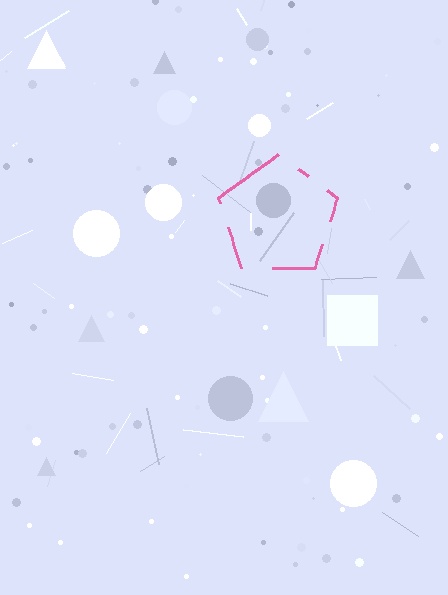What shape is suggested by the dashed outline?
The dashed outline suggests a pentagon.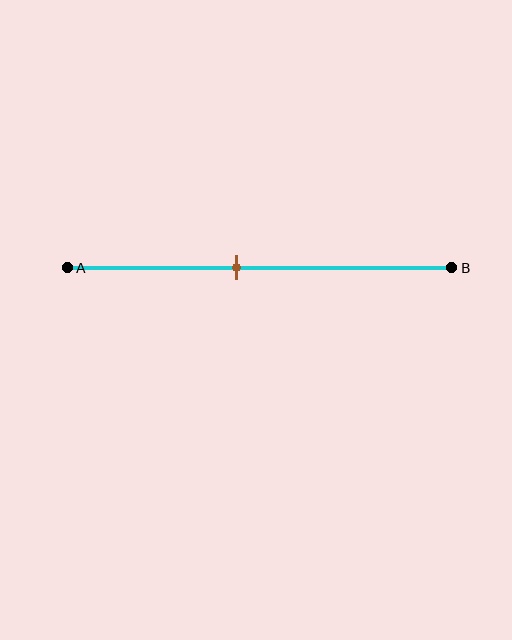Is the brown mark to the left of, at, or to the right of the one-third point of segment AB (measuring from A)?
The brown mark is to the right of the one-third point of segment AB.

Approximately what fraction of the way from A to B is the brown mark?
The brown mark is approximately 45% of the way from A to B.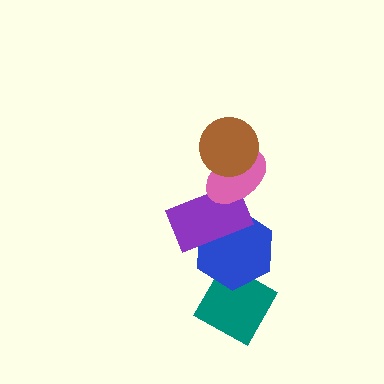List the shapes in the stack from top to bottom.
From top to bottom: the brown circle, the pink ellipse, the purple rectangle, the blue hexagon, the teal diamond.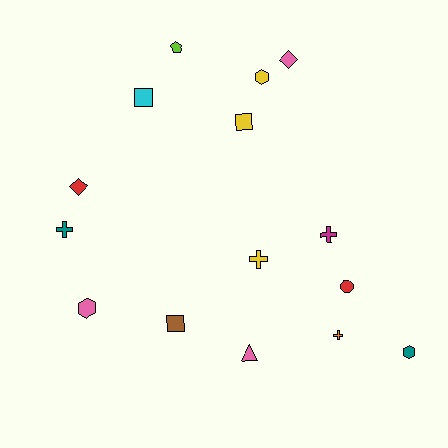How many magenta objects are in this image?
There is 1 magenta object.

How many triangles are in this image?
There is 1 triangle.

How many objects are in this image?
There are 15 objects.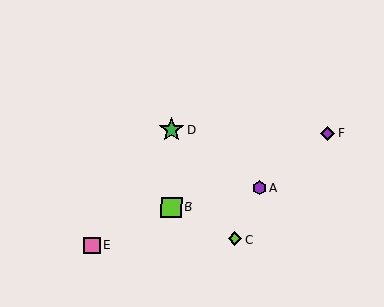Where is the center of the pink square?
The center of the pink square is at (92, 245).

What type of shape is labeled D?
Shape D is a green star.